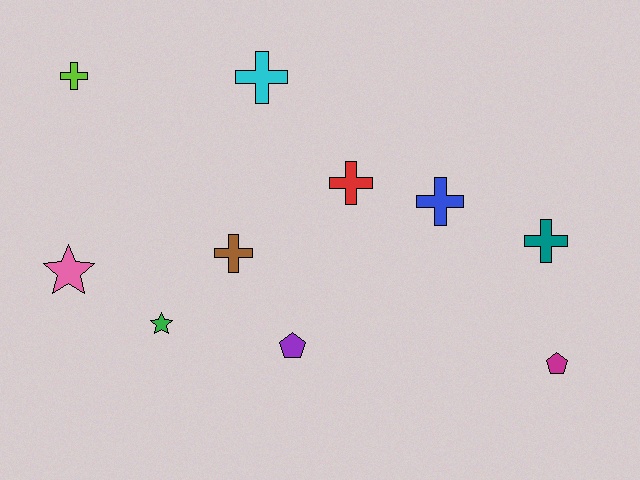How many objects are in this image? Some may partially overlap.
There are 10 objects.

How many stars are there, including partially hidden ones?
There are 2 stars.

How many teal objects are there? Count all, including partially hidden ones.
There is 1 teal object.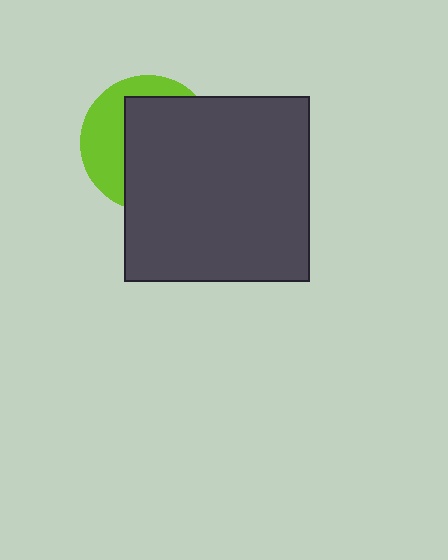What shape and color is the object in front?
The object in front is a dark gray square.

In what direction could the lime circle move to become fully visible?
The lime circle could move left. That would shift it out from behind the dark gray square entirely.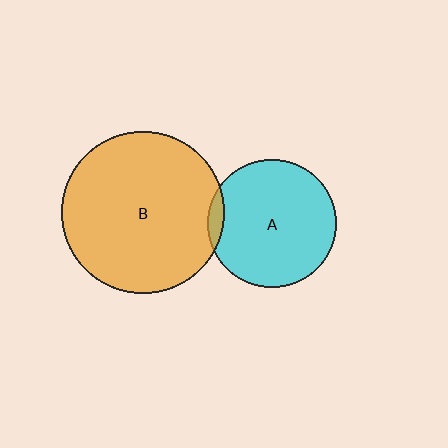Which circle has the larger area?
Circle B (orange).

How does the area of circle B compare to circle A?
Approximately 1.6 times.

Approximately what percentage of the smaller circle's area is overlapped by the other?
Approximately 5%.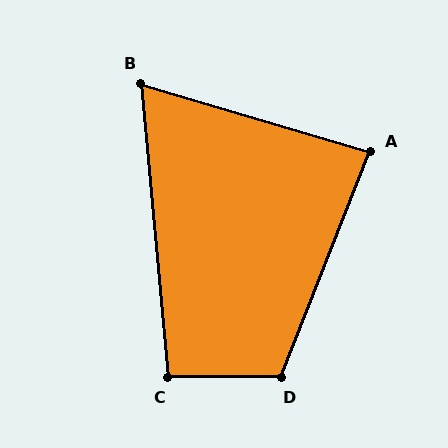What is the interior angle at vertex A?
Approximately 85 degrees (acute).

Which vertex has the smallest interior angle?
B, at approximately 68 degrees.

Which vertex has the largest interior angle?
D, at approximately 112 degrees.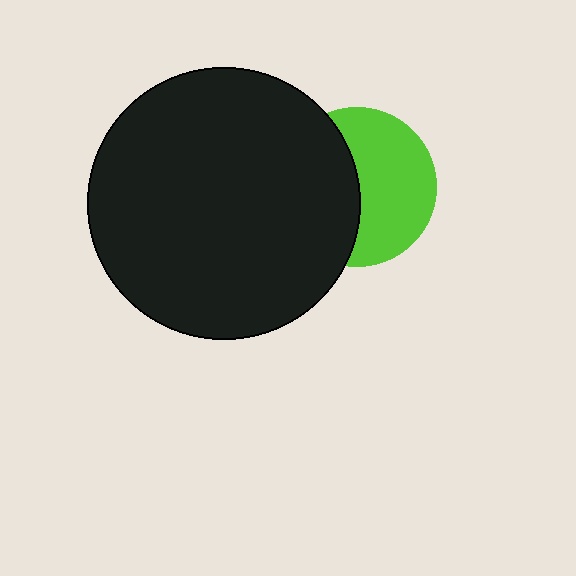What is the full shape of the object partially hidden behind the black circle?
The partially hidden object is a lime circle.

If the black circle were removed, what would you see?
You would see the complete lime circle.